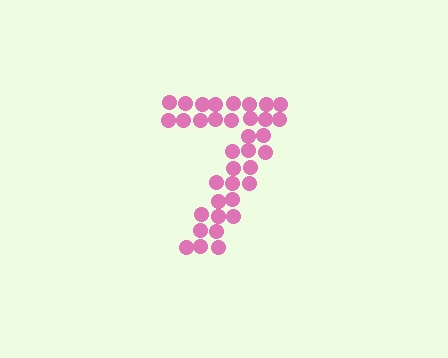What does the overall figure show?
The overall figure shows the digit 7.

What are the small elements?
The small elements are circles.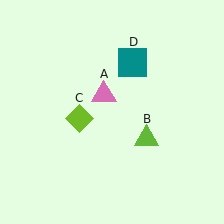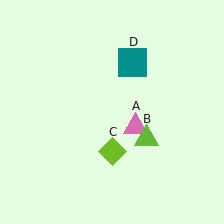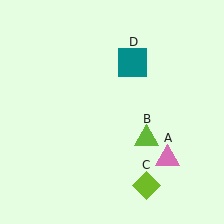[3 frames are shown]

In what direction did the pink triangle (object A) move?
The pink triangle (object A) moved down and to the right.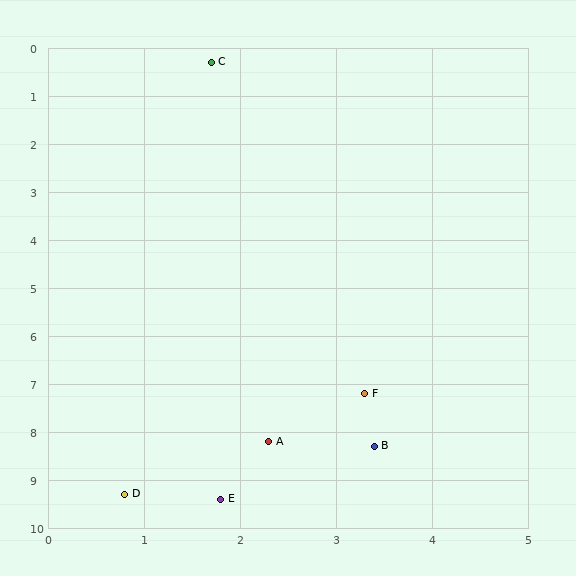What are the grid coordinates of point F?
Point F is at approximately (3.3, 7.2).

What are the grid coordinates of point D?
Point D is at approximately (0.8, 9.3).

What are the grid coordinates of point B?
Point B is at approximately (3.4, 8.3).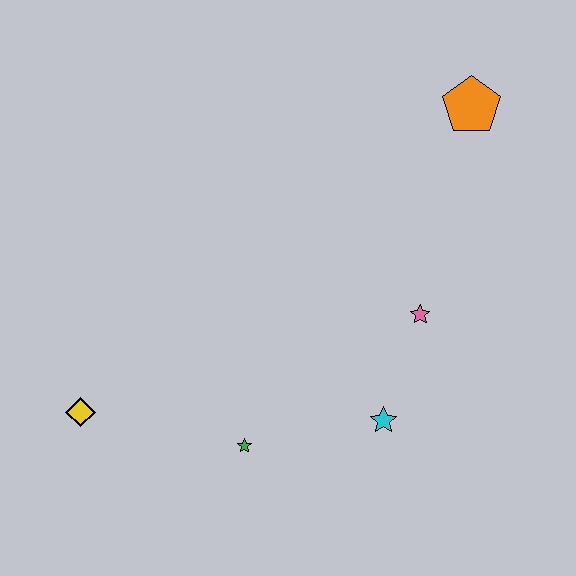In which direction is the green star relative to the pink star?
The green star is to the left of the pink star.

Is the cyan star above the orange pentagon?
No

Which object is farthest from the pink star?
The yellow diamond is farthest from the pink star.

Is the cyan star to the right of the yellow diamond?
Yes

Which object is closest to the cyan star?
The pink star is closest to the cyan star.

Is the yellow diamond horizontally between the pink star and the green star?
No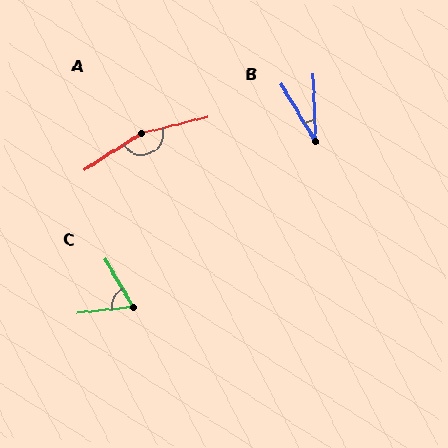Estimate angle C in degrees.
Approximately 66 degrees.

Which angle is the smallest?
B, at approximately 29 degrees.